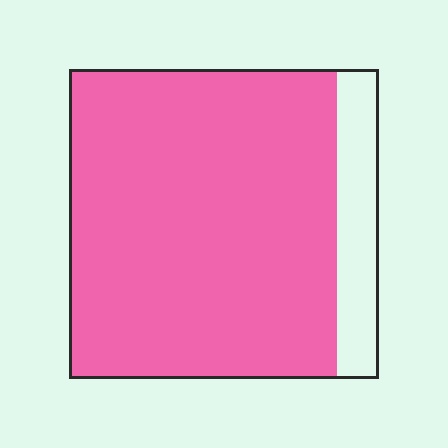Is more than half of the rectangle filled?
Yes.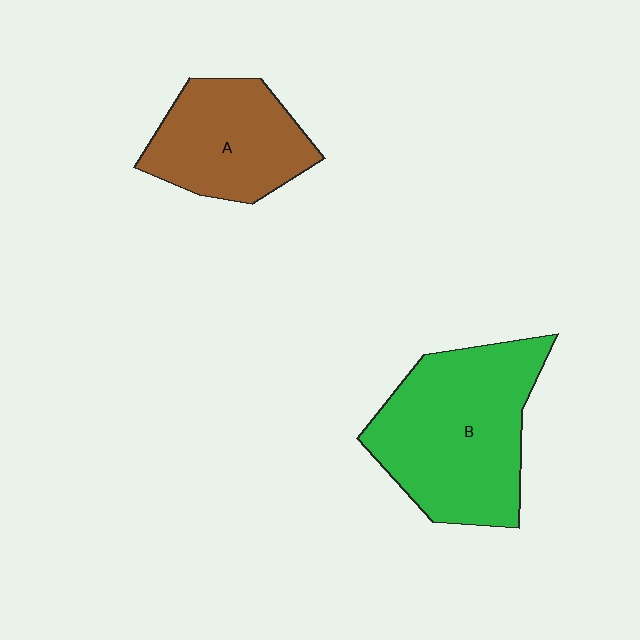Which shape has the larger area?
Shape B (green).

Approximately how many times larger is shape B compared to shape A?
Approximately 1.5 times.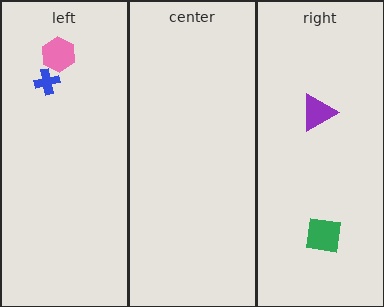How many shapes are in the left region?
2.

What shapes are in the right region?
The green square, the purple triangle.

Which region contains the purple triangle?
The right region.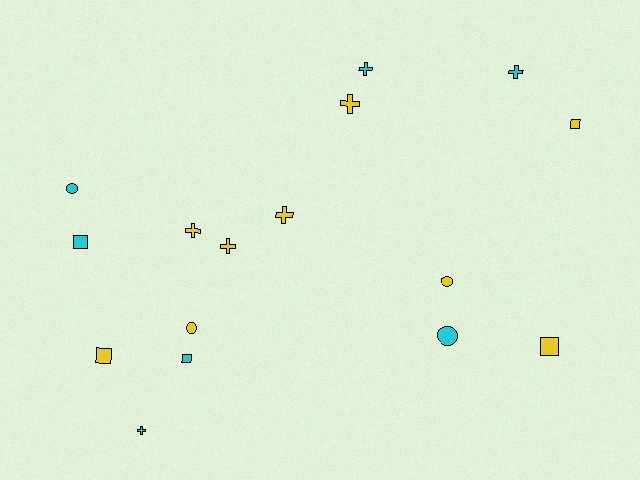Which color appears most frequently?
Yellow, with 9 objects.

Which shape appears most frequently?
Cross, with 7 objects.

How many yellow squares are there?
There are 3 yellow squares.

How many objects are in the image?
There are 16 objects.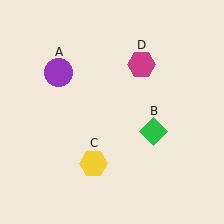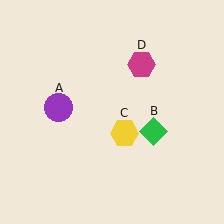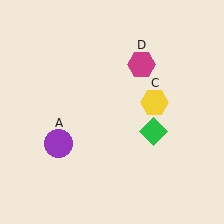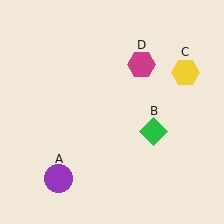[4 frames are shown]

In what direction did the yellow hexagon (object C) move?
The yellow hexagon (object C) moved up and to the right.